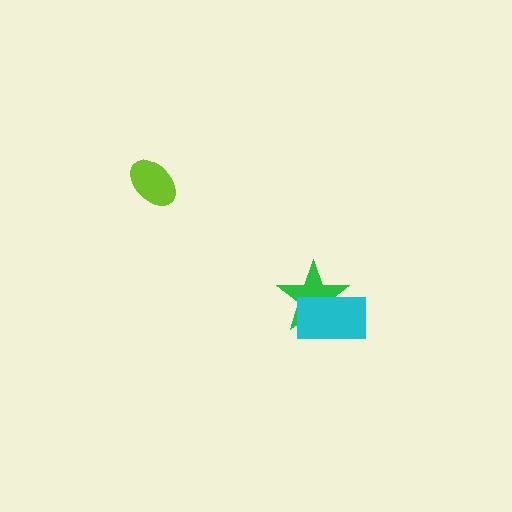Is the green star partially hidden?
Yes, it is partially covered by another shape.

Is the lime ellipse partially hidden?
No, no other shape covers it.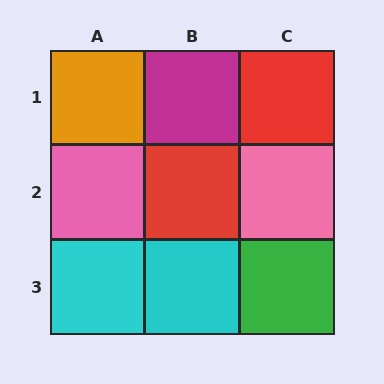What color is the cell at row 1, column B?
Magenta.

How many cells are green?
1 cell is green.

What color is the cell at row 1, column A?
Orange.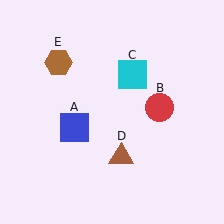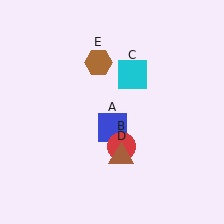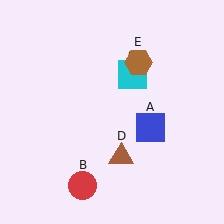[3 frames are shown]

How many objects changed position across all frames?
3 objects changed position: blue square (object A), red circle (object B), brown hexagon (object E).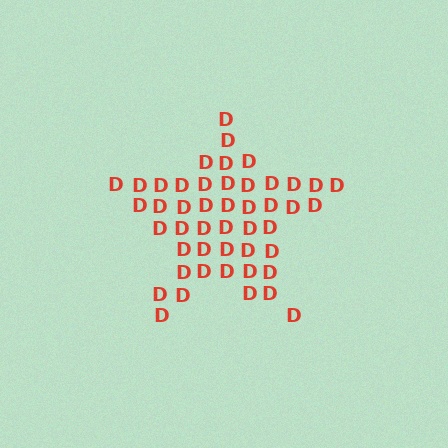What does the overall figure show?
The overall figure shows a star.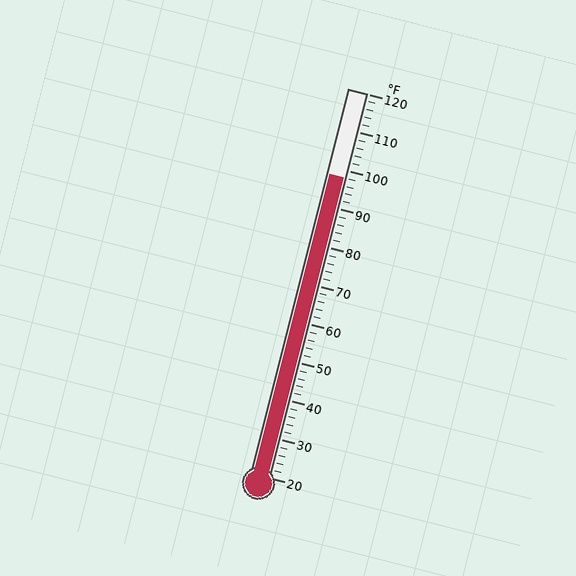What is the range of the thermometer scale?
The thermometer scale ranges from 20°F to 120°F.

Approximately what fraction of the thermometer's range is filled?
The thermometer is filled to approximately 80% of its range.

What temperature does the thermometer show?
The thermometer shows approximately 98°F.